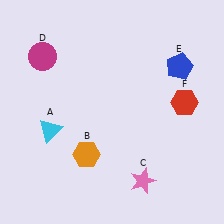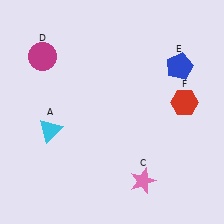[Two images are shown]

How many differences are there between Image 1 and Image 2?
There is 1 difference between the two images.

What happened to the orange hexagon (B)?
The orange hexagon (B) was removed in Image 2. It was in the bottom-left area of Image 1.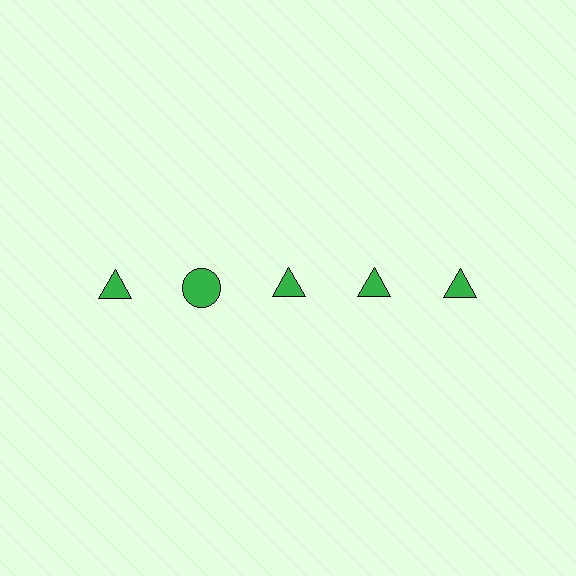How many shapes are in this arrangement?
There are 5 shapes arranged in a grid pattern.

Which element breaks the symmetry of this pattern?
The green circle in the top row, second from left column breaks the symmetry. All other shapes are green triangles.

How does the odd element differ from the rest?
It has a different shape: circle instead of triangle.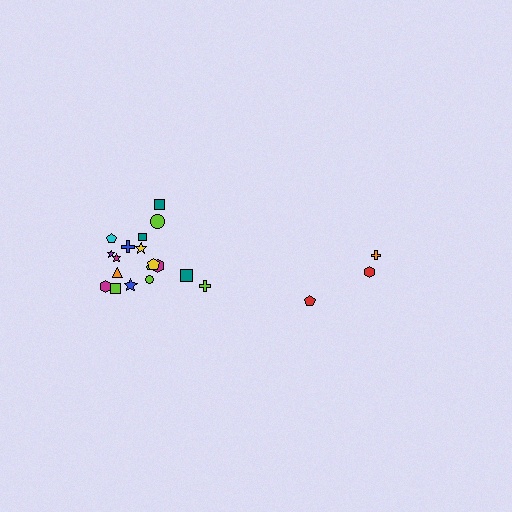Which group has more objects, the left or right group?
The left group.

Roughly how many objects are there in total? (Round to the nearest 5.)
Roughly 20 objects in total.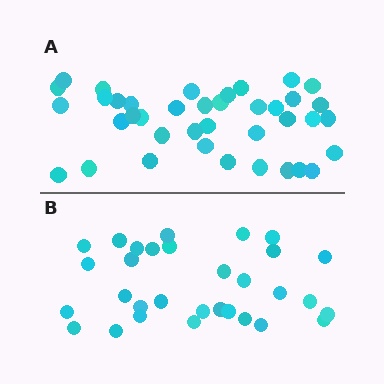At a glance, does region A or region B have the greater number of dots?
Region A (the top region) has more dots.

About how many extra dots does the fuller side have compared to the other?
Region A has roughly 8 or so more dots than region B.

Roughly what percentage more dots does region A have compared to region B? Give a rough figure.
About 25% more.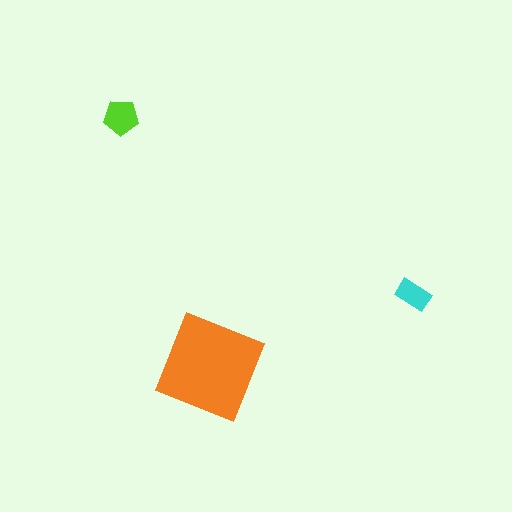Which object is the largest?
The orange diamond.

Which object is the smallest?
The cyan rectangle.